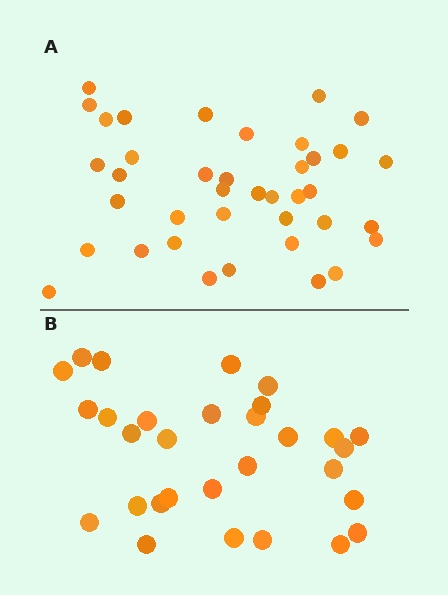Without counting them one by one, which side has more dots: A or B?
Region A (the top region) has more dots.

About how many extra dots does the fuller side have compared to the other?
Region A has roughly 8 or so more dots than region B.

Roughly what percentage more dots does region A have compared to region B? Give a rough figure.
About 30% more.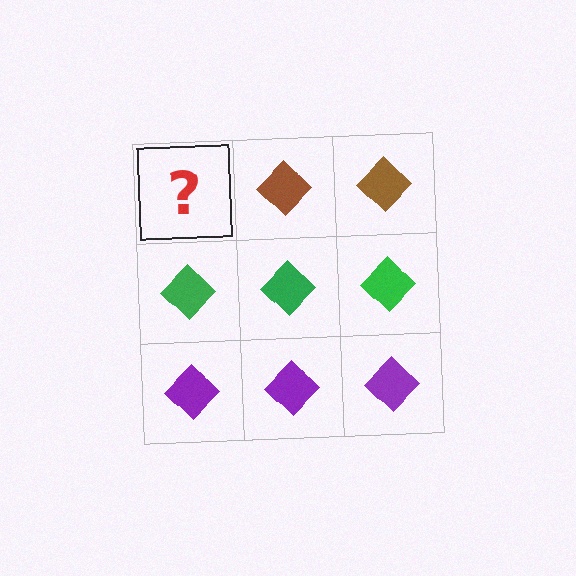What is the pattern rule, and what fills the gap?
The rule is that each row has a consistent color. The gap should be filled with a brown diamond.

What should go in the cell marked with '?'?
The missing cell should contain a brown diamond.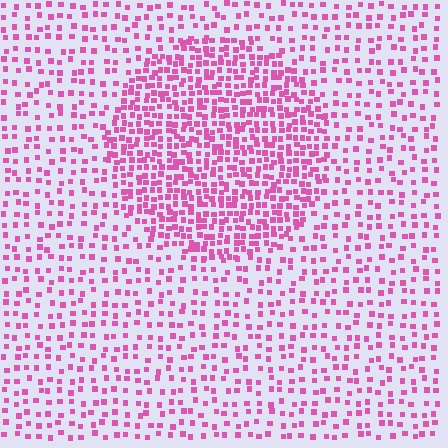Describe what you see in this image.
The image contains small pink elements arranged at two different densities. A circle-shaped region is visible where the elements are more densely packed than the surrounding area.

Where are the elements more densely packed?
The elements are more densely packed inside the circle boundary.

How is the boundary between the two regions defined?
The boundary is defined by a change in element density (approximately 2.2x ratio). All elements are the same color, size, and shape.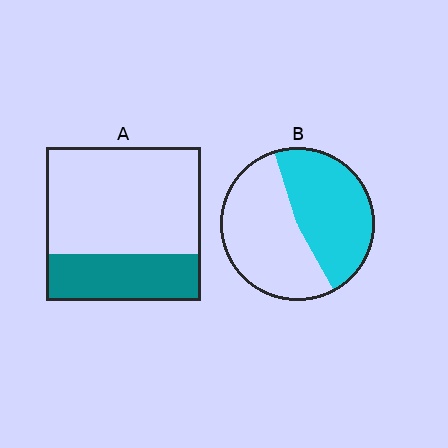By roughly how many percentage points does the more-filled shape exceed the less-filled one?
By roughly 15 percentage points (B over A).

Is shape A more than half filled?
No.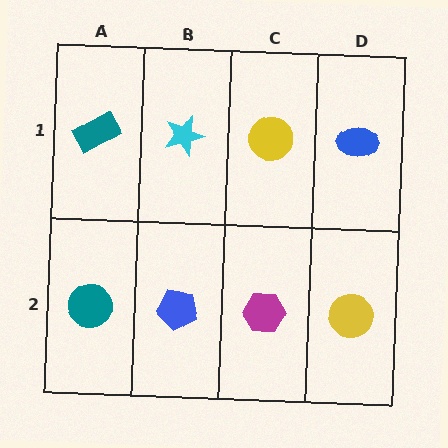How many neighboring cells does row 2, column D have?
2.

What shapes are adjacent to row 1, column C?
A magenta hexagon (row 2, column C), a cyan star (row 1, column B), a blue ellipse (row 1, column D).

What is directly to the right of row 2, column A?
A blue pentagon.